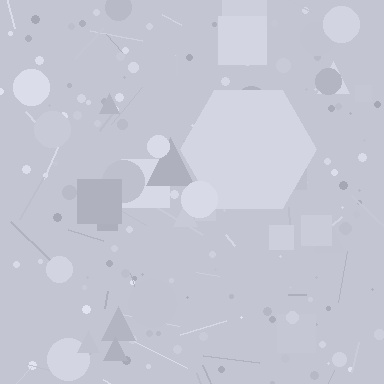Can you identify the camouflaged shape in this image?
The camouflaged shape is a hexagon.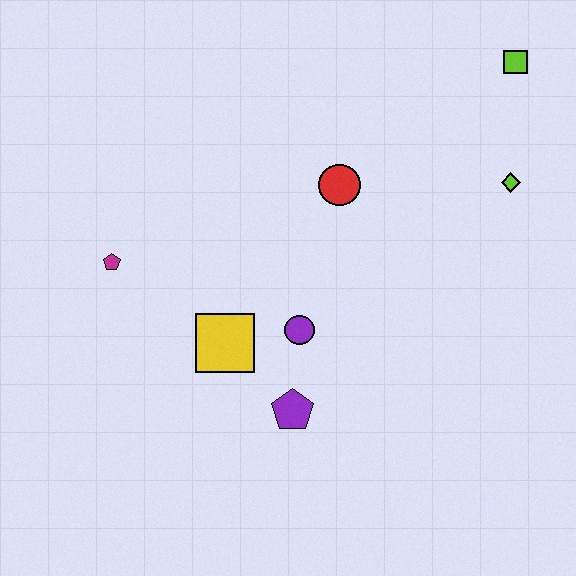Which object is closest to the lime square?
The lime diamond is closest to the lime square.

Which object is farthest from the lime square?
The magenta pentagon is farthest from the lime square.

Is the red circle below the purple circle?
No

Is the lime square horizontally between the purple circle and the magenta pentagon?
No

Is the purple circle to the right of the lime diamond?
No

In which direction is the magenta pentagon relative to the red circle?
The magenta pentagon is to the left of the red circle.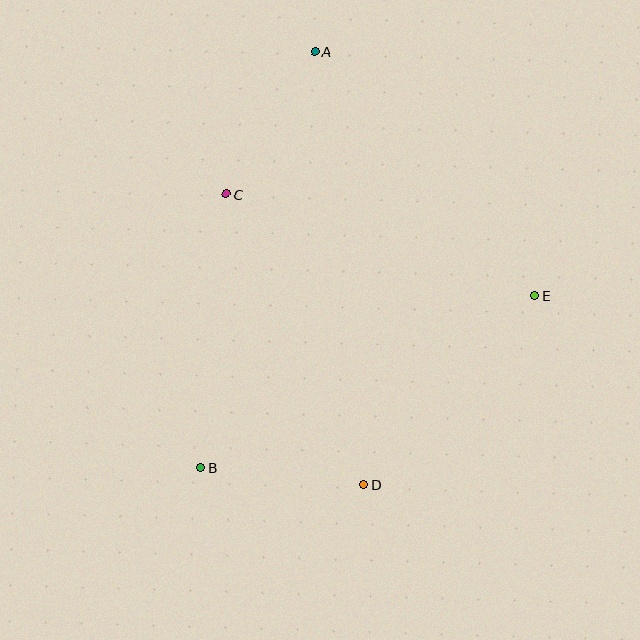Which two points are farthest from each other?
Points A and D are farthest from each other.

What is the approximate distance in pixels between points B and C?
The distance between B and C is approximately 275 pixels.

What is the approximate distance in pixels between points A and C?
The distance between A and C is approximately 168 pixels.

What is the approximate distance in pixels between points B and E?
The distance between B and E is approximately 376 pixels.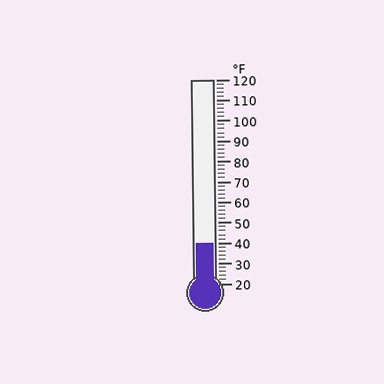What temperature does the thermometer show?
The thermometer shows approximately 40°F.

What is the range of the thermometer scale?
The thermometer scale ranges from 20°F to 120°F.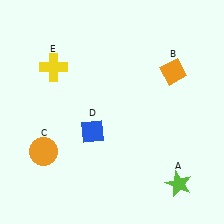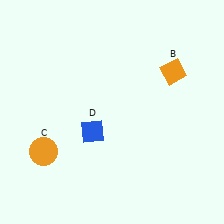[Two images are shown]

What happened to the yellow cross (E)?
The yellow cross (E) was removed in Image 2. It was in the top-left area of Image 1.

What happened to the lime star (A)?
The lime star (A) was removed in Image 2. It was in the bottom-right area of Image 1.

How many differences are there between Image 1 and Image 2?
There are 2 differences between the two images.